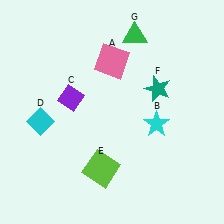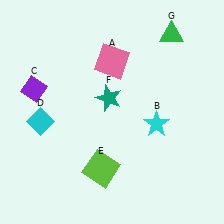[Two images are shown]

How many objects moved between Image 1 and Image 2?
3 objects moved between the two images.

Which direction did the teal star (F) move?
The teal star (F) moved left.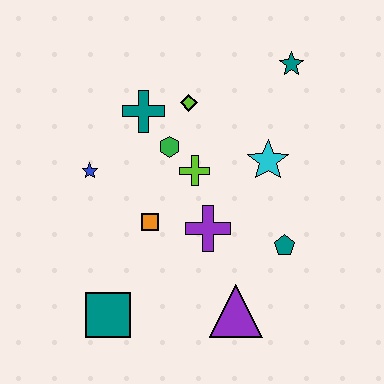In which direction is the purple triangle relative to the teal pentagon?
The purple triangle is below the teal pentagon.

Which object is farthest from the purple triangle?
The teal star is farthest from the purple triangle.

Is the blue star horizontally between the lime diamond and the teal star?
No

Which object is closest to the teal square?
The orange square is closest to the teal square.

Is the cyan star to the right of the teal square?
Yes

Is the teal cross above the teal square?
Yes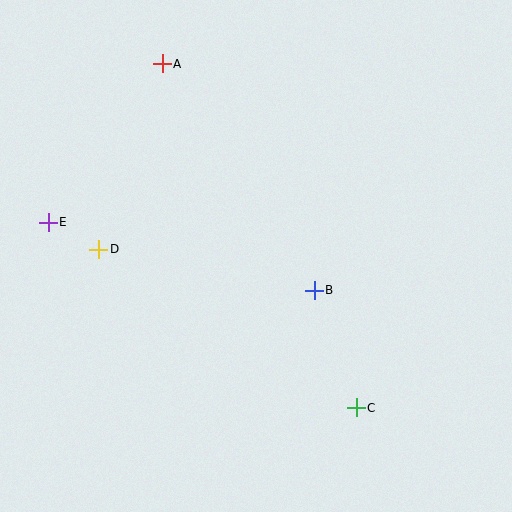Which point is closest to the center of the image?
Point B at (314, 290) is closest to the center.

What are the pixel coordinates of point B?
Point B is at (314, 290).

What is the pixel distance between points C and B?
The distance between C and B is 125 pixels.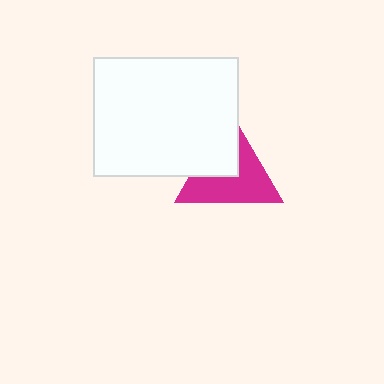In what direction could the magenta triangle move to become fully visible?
The magenta triangle could move toward the lower-right. That would shift it out from behind the white rectangle entirely.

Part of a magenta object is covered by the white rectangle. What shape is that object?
It is a triangle.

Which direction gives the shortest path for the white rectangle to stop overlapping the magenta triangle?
Moving toward the upper-left gives the shortest separation.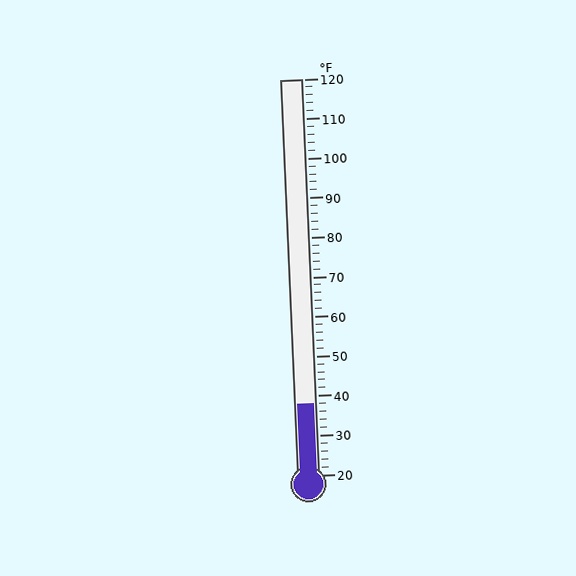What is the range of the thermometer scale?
The thermometer scale ranges from 20°F to 120°F.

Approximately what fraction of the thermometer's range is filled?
The thermometer is filled to approximately 20% of its range.